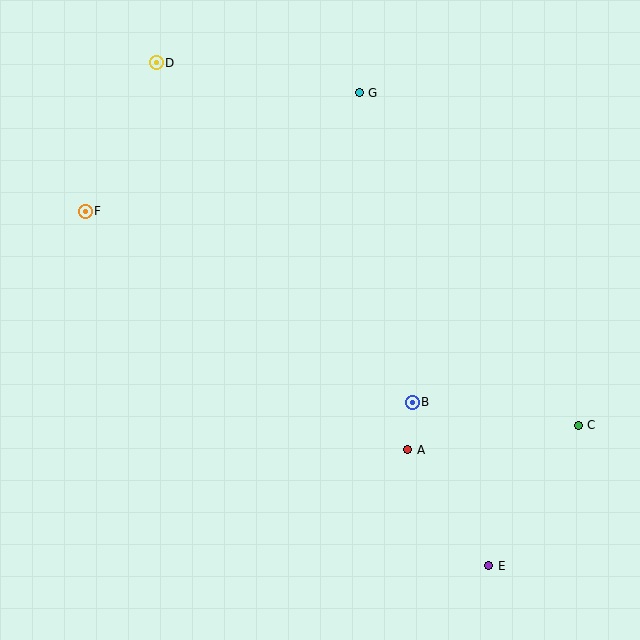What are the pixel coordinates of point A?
Point A is at (408, 450).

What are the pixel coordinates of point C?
Point C is at (578, 425).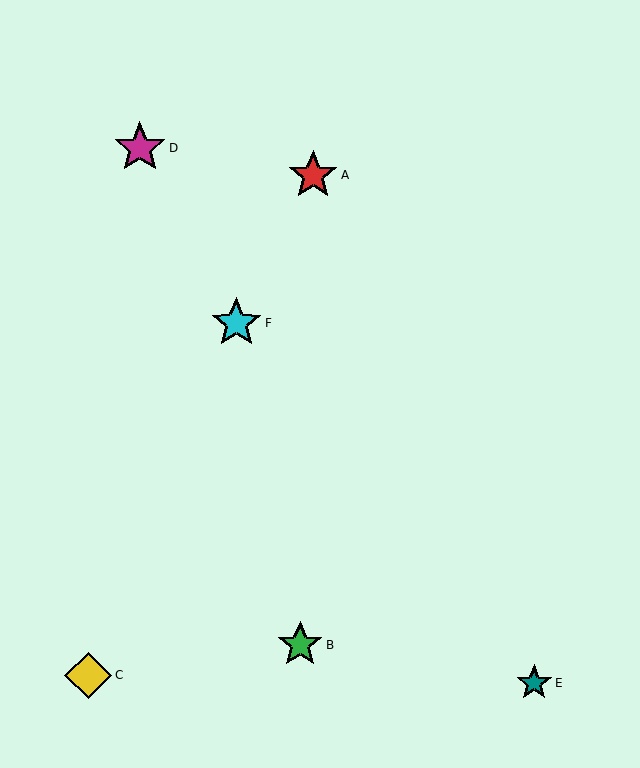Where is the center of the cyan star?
The center of the cyan star is at (236, 323).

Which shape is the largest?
The magenta star (labeled D) is the largest.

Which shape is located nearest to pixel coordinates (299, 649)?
The green star (labeled B) at (300, 645) is nearest to that location.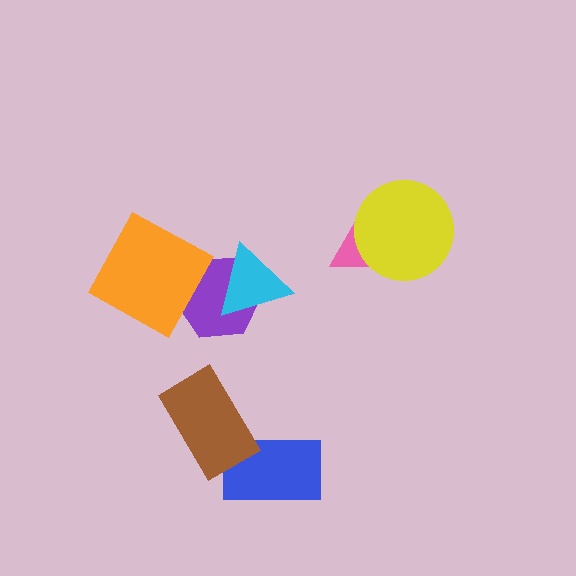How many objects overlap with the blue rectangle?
1 object overlaps with the blue rectangle.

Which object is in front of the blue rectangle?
The brown rectangle is in front of the blue rectangle.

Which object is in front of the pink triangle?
The yellow circle is in front of the pink triangle.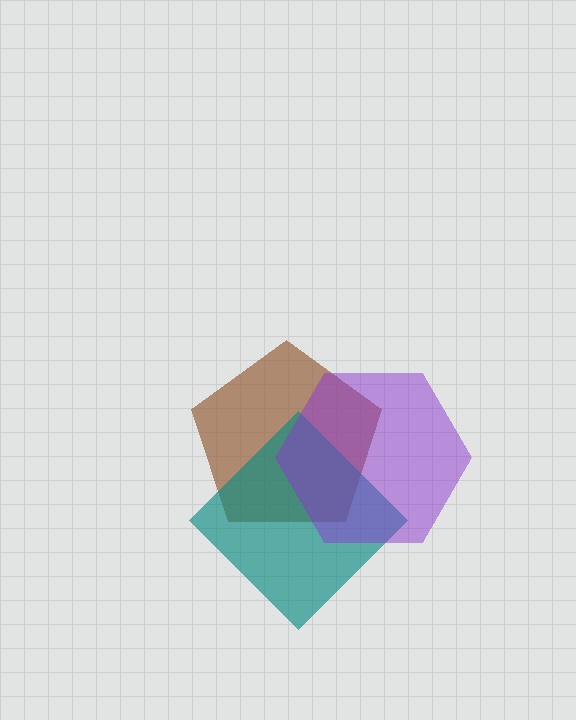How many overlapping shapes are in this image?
There are 3 overlapping shapes in the image.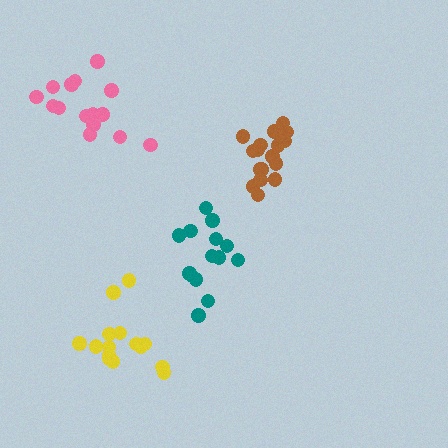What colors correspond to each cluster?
The clusters are colored: brown, teal, pink, yellow.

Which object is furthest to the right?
The brown cluster is rightmost.